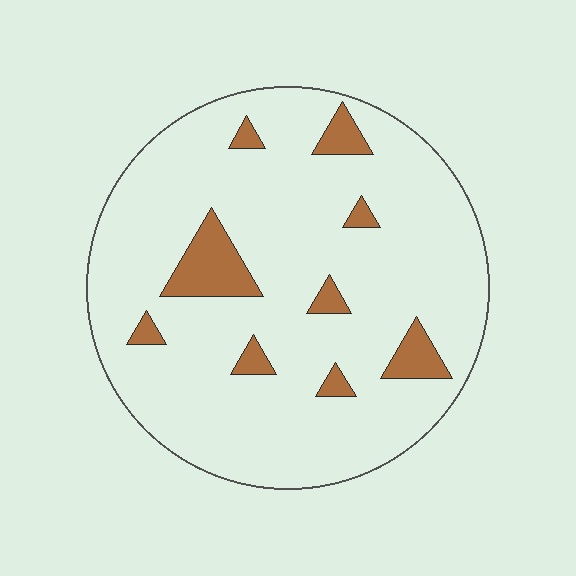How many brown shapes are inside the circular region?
9.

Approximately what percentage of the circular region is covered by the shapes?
Approximately 10%.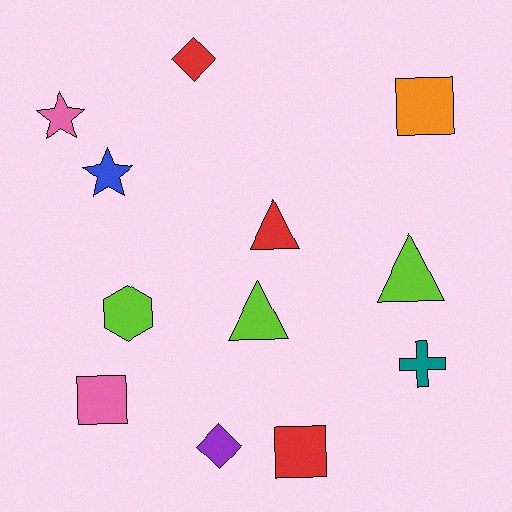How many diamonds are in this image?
There are 2 diamonds.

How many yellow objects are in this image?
There are no yellow objects.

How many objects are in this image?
There are 12 objects.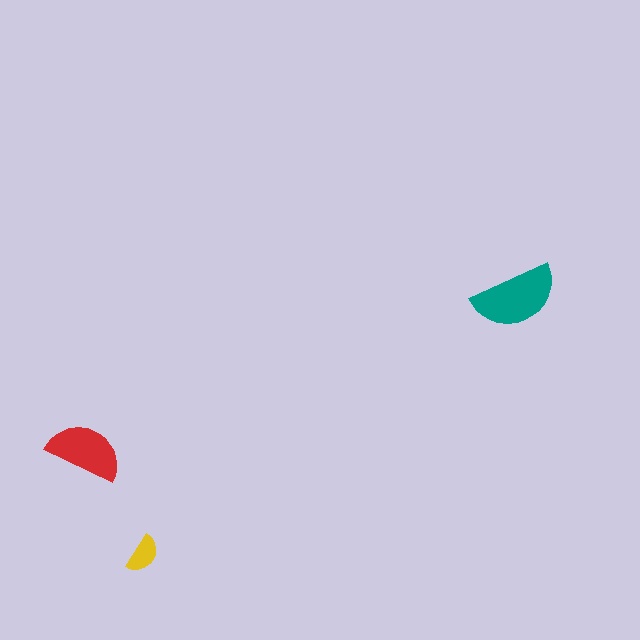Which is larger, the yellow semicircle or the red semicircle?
The red one.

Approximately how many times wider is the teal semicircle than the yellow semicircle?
About 2 times wider.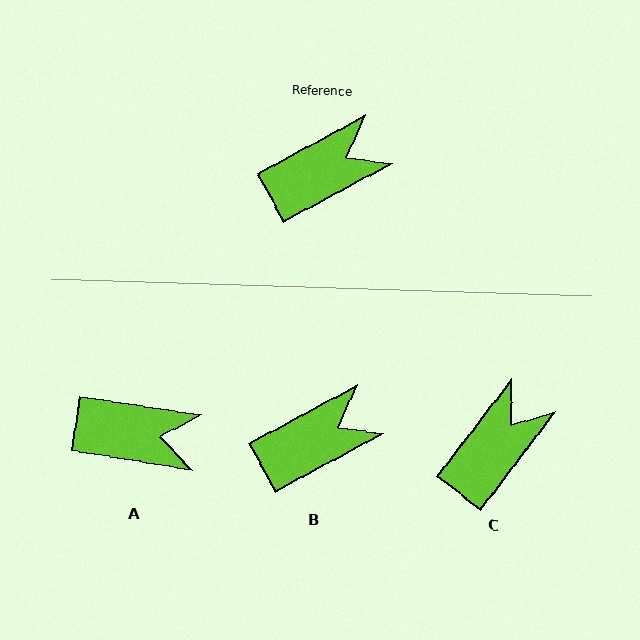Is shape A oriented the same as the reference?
No, it is off by about 37 degrees.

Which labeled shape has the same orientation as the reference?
B.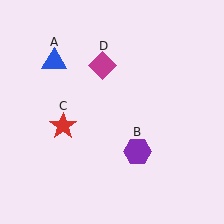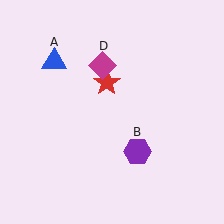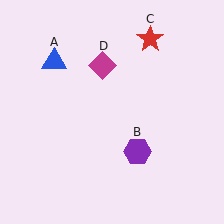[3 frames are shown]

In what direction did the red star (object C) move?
The red star (object C) moved up and to the right.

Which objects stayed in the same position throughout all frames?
Blue triangle (object A) and purple hexagon (object B) and magenta diamond (object D) remained stationary.